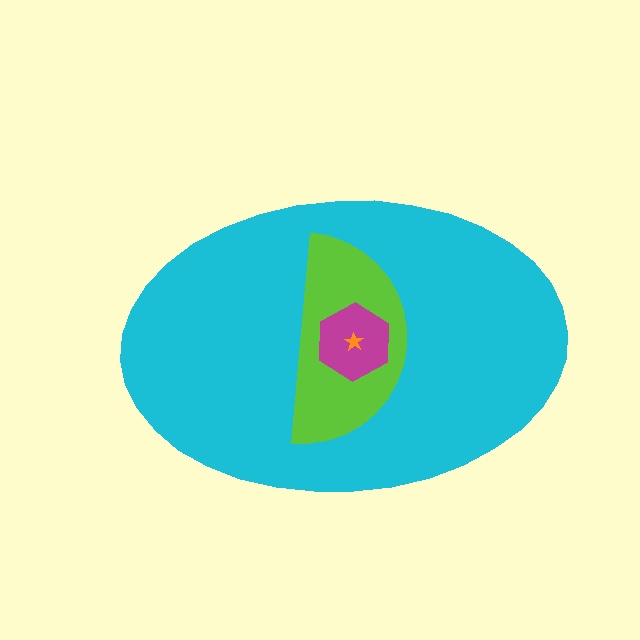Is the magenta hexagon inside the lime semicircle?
Yes.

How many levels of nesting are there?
4.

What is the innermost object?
The orange star.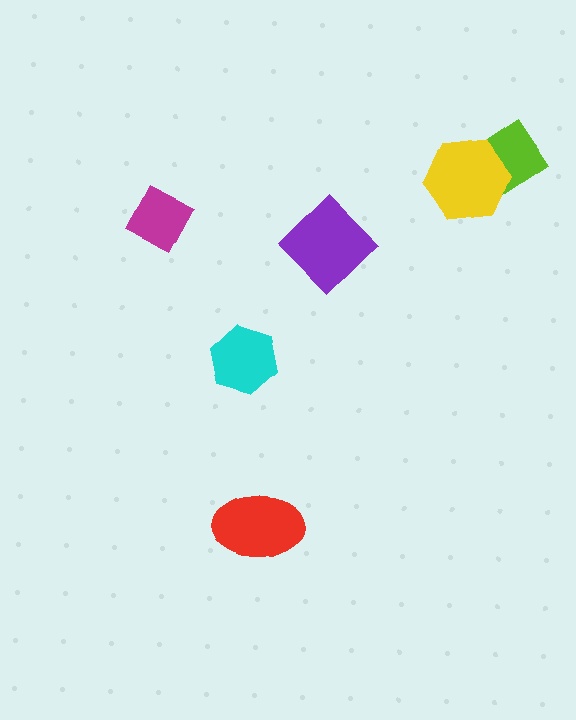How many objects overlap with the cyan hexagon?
0 objects overlap with the cyan hexagon.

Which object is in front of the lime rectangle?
The yellow hexagon is in front of the lime rectangle.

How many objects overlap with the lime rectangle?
1 object overlaps with the lime rectangle.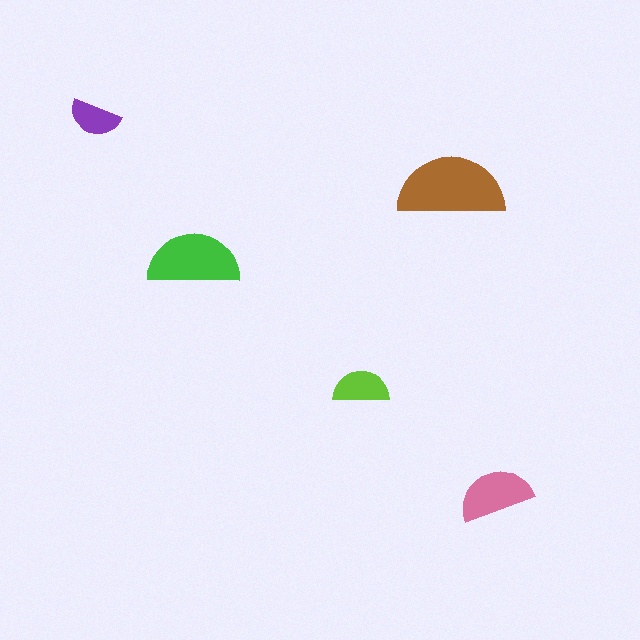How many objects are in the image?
There are 5 objects in the image.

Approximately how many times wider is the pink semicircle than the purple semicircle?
About 1.5 times wider.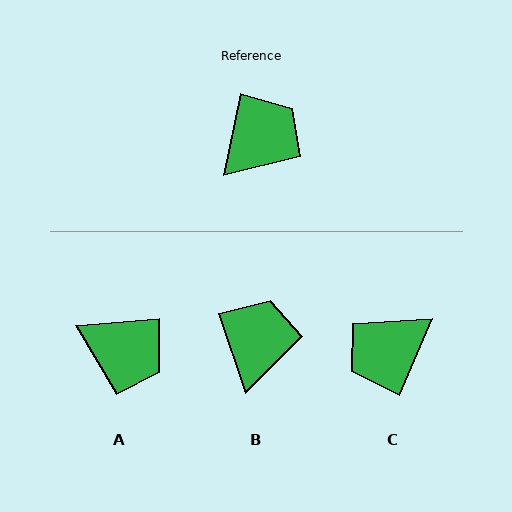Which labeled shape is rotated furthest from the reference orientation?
C, about 170 degrees away.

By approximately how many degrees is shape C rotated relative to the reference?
Approximately 170 degrees counter-clockwise.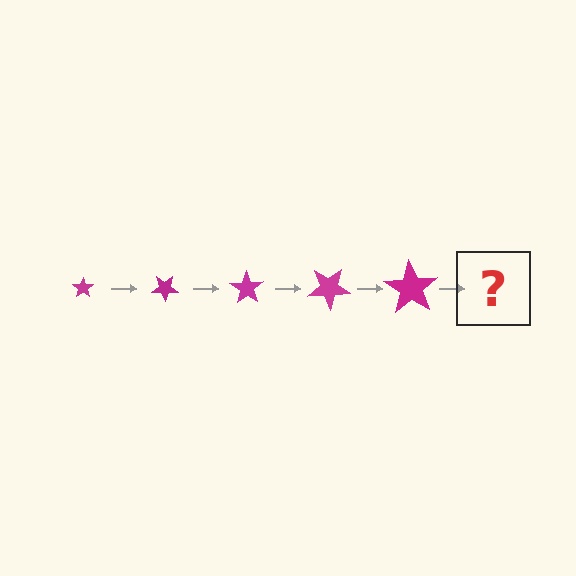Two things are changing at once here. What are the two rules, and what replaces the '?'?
The two rules are that the star grows larger each step and it rotates 35 degrees each step. The '?' should be a star, larger than the previous one and rotated 175 degrees from the start.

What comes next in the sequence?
The next element should be a star, larger than the previous one and rotated 175 degrees from the start.